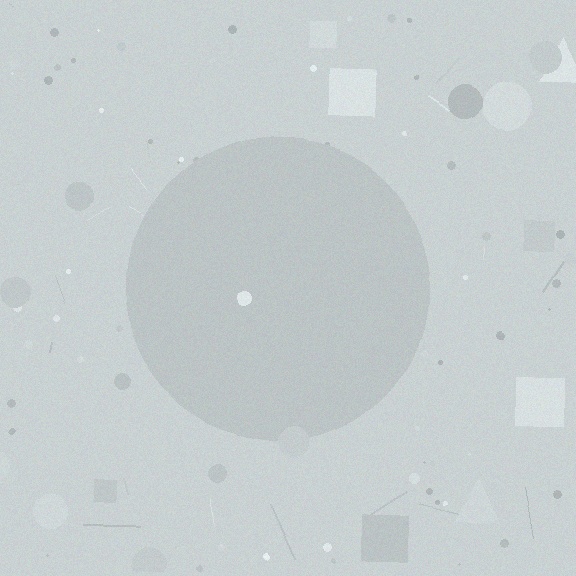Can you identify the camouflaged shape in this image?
The camouflaged shape is a circle.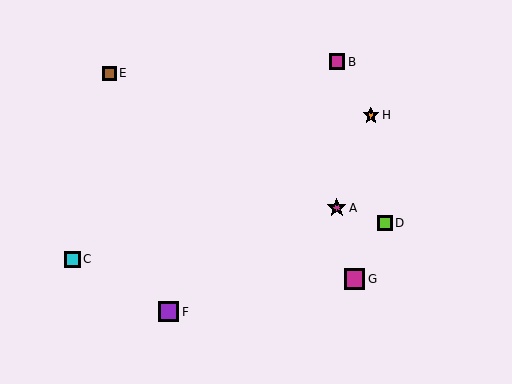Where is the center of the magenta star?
The center of the magenta star is at (337, 208).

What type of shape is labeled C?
Shape C is a cyan square.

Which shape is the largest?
The magenta square (labeled G) is the largest.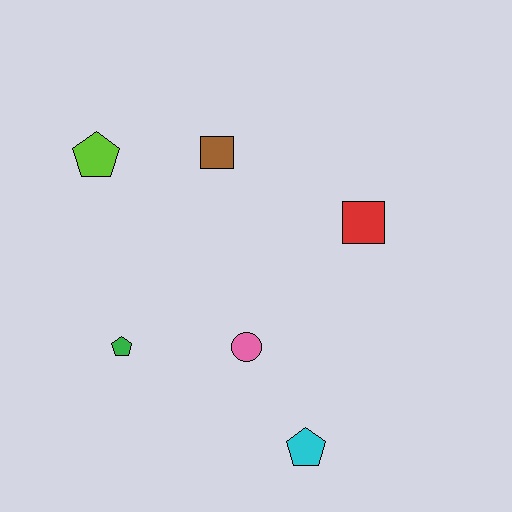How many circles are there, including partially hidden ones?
There is 1 circle.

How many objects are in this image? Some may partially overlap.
There are 6 objects.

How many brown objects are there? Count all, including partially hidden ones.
There is 1 brown object.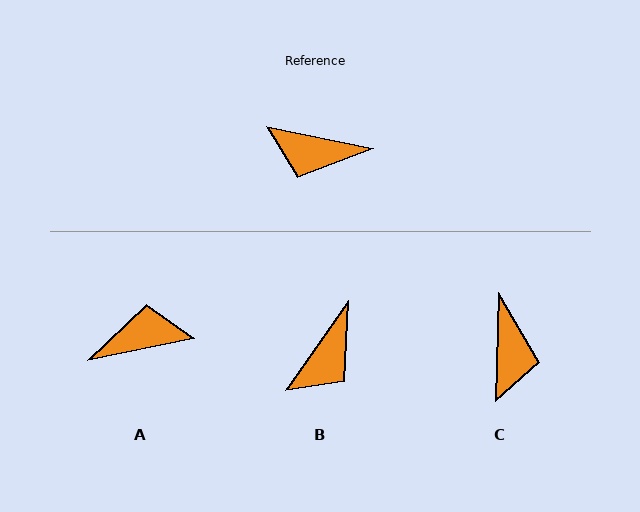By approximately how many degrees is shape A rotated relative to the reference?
Approximately 157 degrees clockwise.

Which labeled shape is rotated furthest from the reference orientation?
A, about 157 degrees away.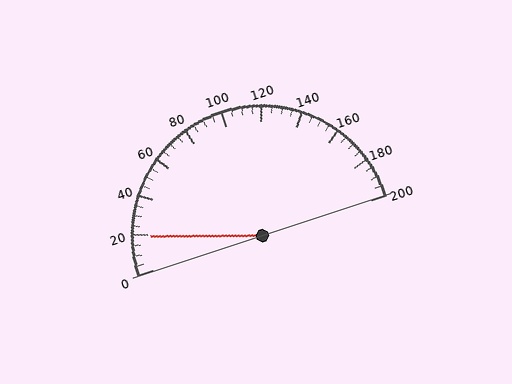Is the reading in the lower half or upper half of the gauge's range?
The reading is in the lower half of the range (0 to 200).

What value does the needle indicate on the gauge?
The needle indicates approximately 20.